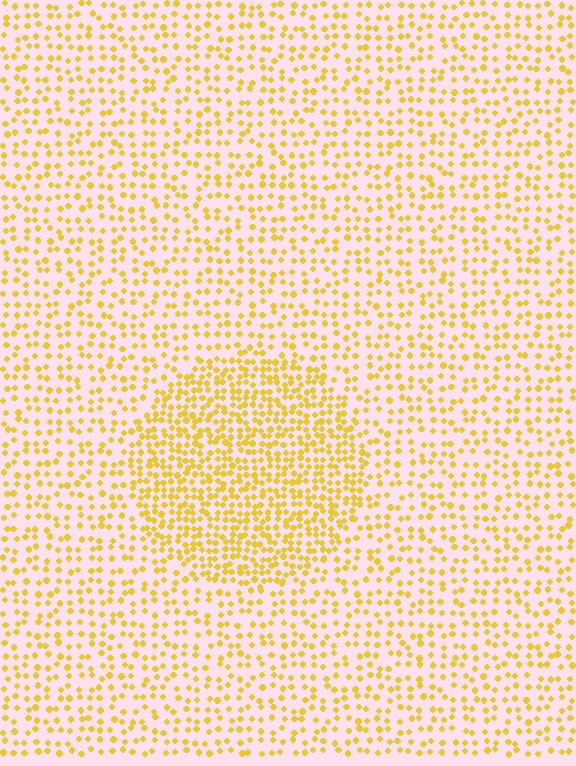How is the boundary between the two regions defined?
The boundary is defined by a change in element density (approximately 2.0x ratio). All elements are the same color, size, and shape.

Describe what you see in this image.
The image contains small yellow elements arranged at two different densities. A circle-shaped region is visible where the elements are more densely packed than the surrounding area.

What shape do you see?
I see a circle.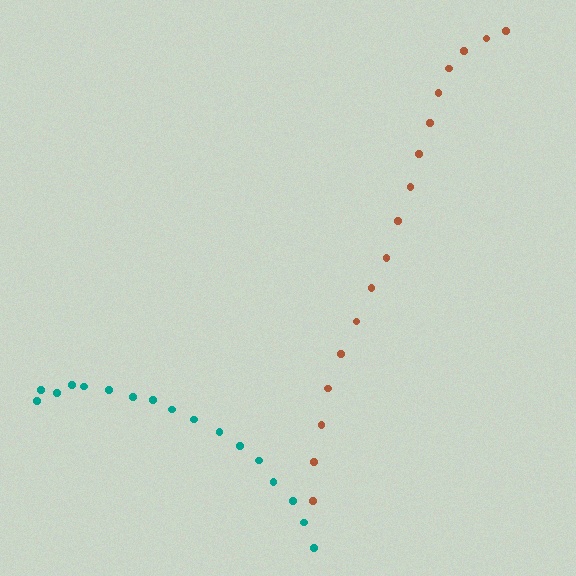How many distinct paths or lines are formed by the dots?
There are 2 distinct paths.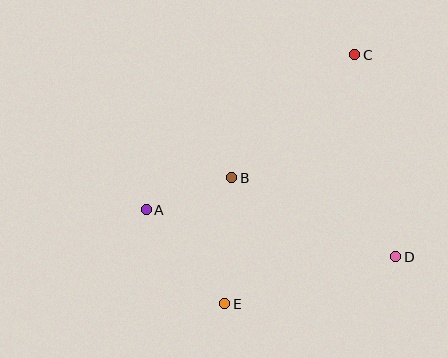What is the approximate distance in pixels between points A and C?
The distance between A and C is approximately 260 pixels.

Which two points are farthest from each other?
Points C and E are farthest from each other.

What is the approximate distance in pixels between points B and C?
The distance between B and C is approximately 174 pixels.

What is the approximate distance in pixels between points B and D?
The distance between B and D is approximately 182 pixels.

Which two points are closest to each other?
Points A and B are closest to each other.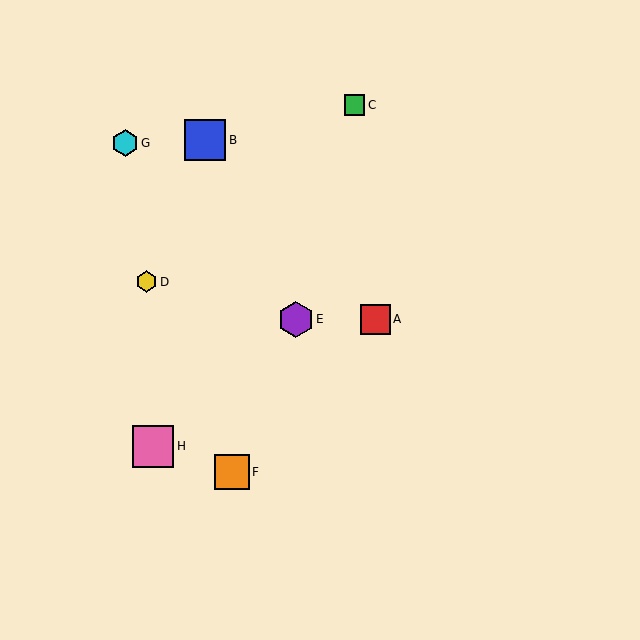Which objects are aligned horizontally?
Objects A, E are aligned horizontally.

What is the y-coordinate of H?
Object H is at y≈446.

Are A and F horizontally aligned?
No, A is at y≈320 and F is at y≈472.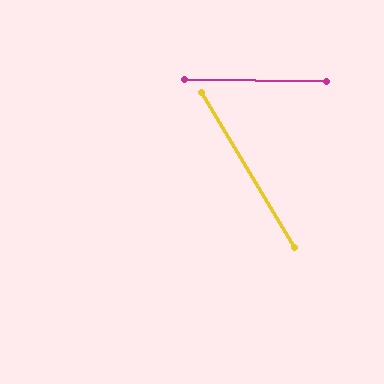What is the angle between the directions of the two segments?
Approximately 58 degrees.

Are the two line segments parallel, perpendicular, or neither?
Neither parallel nor perpendicular — they differ by about 58°.